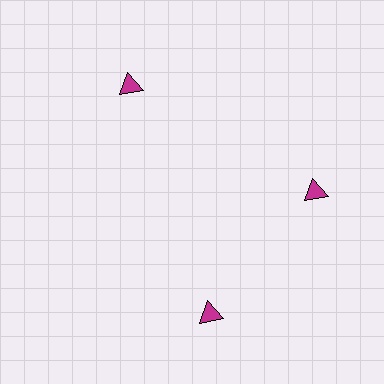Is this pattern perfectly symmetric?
No. The 3 magenta triangles are arranged in a ring, but one element near the 7 o'clock position is rotated out of alignment along the ring, breaking the 3-fold rotational symmetry.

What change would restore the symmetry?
The symmetry would be restored by rotating it back into even spacing with its neighbors so that all 3 triangles sit at equal angles and equal distance from the center.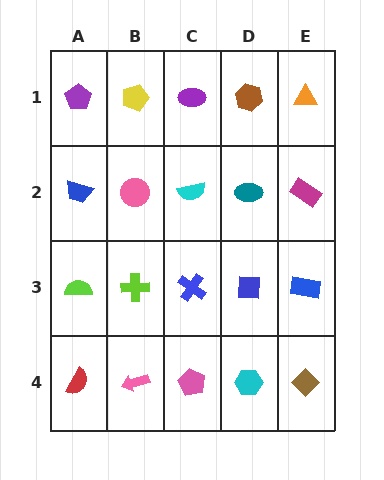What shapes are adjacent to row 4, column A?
A lime semicircle (row 3, column A), a pink arrow (row 4, column B).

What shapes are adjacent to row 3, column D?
A teal ellipse (row 2, column D), a cyan hexagon (row 4, column D), a blue cross (row 3, column C), a blue rectangle (row 3, column E).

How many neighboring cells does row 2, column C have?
4.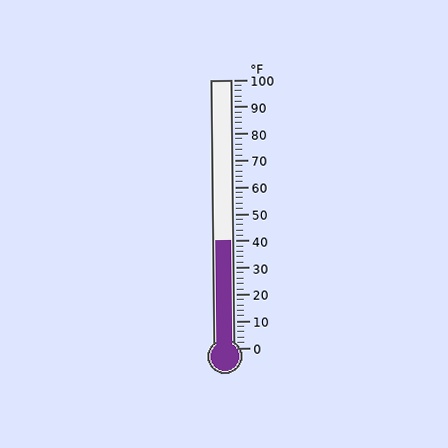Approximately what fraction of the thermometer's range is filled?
The thermometer is filled to approximately 40% of its range.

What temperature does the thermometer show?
The thermometer shows approximately 40°F.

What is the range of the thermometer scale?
The thermometer scale ranges from 0°F to 100°F.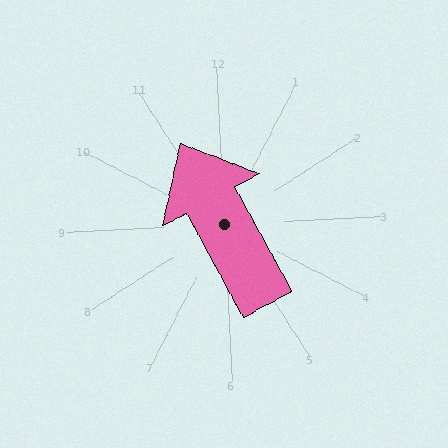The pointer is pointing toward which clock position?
Roughly 11 o'clock.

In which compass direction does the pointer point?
Northwest.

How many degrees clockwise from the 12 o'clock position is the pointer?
Approximately 334 degrees.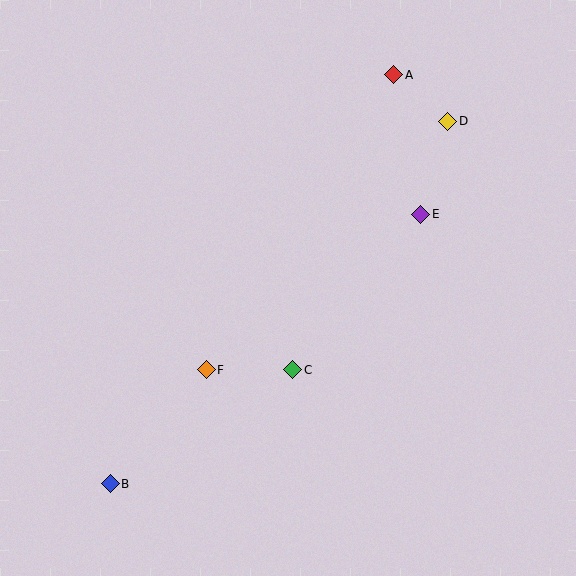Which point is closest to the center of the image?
Point C at (293, 370) is closest to the center.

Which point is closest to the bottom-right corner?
Point C is closest to the bottom-right corner.